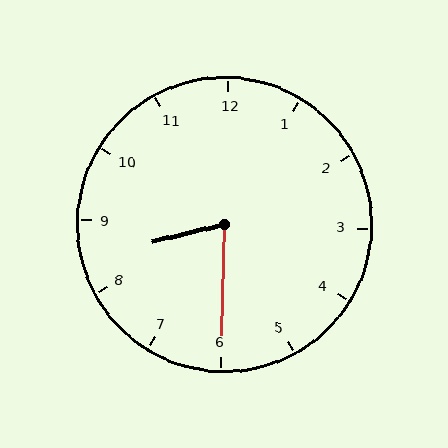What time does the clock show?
8:30.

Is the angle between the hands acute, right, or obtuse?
It is acute.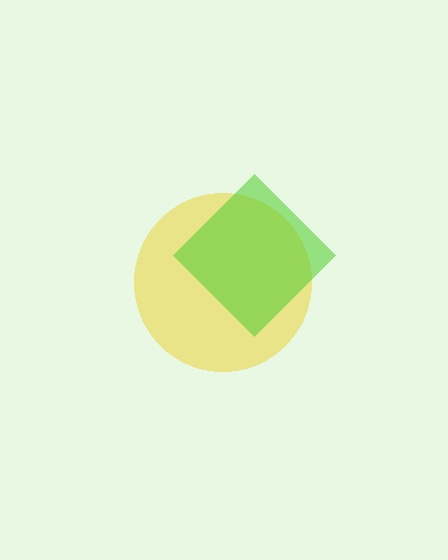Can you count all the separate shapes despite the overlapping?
Yes, there are 2 separate shapes.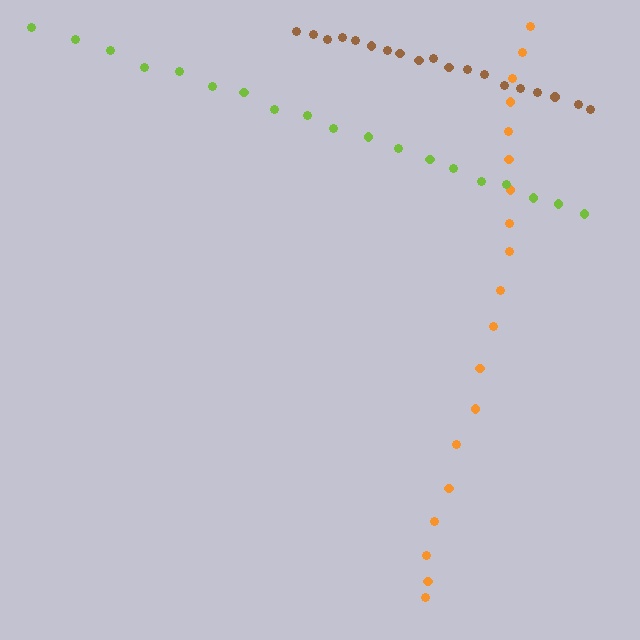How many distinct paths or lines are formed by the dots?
There are 3 distinct paths.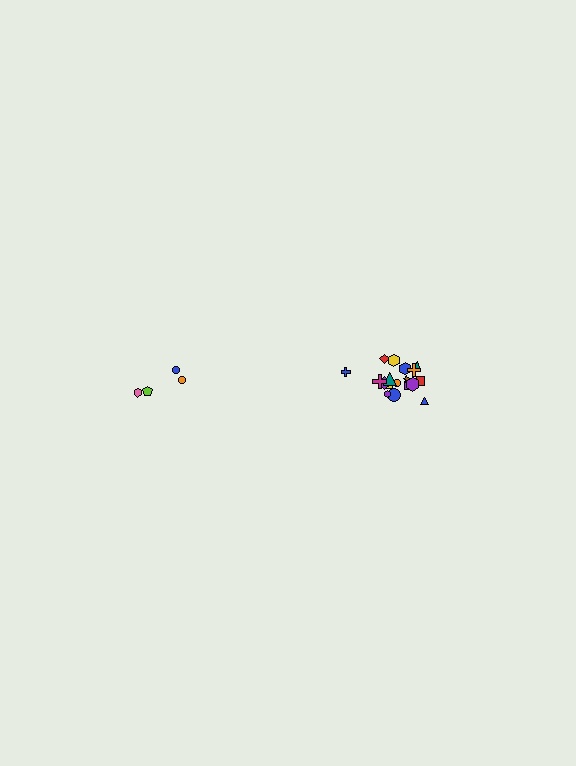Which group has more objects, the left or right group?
The right group.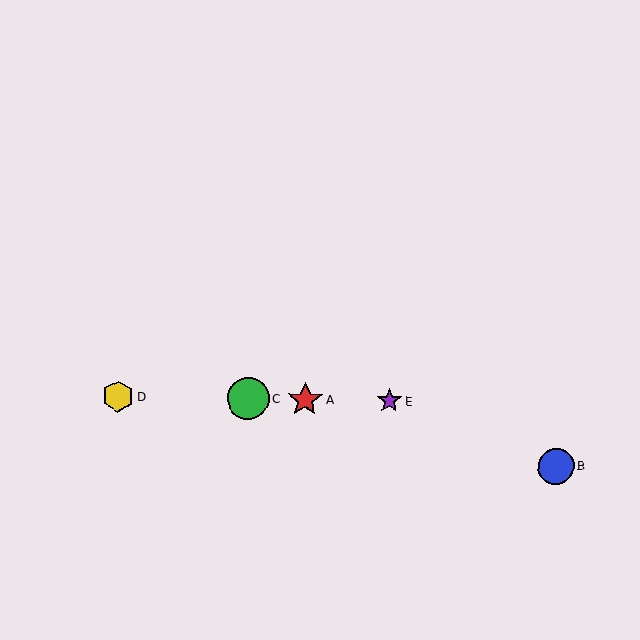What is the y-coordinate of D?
Object D is at y≈396.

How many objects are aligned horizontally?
4 objects (A, C, D, E) are aligned horizontally.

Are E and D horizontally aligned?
Yes, both are at y≈401.